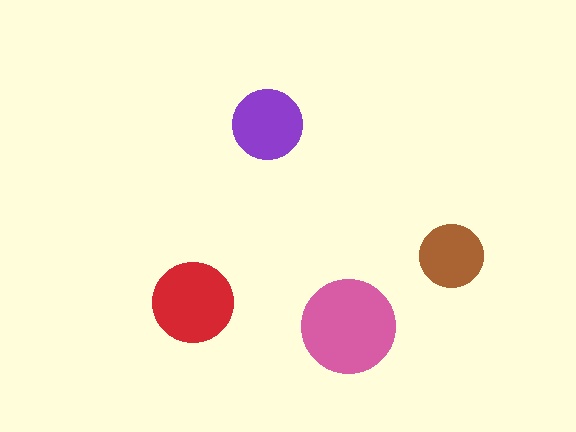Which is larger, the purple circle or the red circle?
The red one.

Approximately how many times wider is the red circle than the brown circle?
About 1.5 times wider.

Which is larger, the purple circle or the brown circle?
The purple one.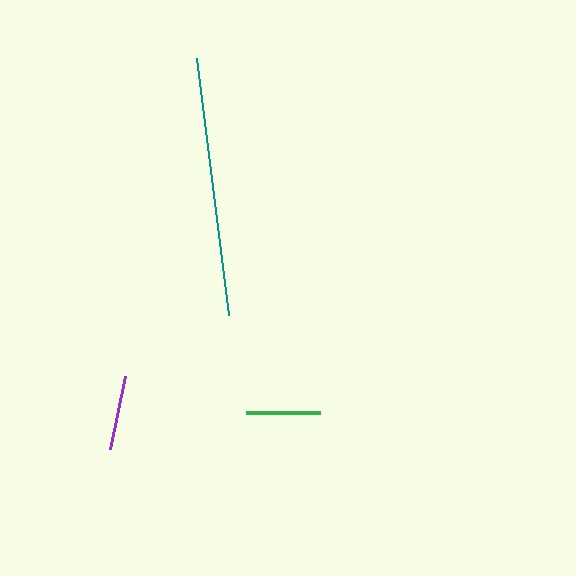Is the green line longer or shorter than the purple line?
The purple line is longer than the green line.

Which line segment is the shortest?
The green line is the shortest at approximately 74 pixels.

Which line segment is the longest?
The teal line is the longest at approximately 259 pixels.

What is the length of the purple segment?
The purple segment is approximately 75 pixels long.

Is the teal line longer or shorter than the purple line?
The teal line is longer than the purple line.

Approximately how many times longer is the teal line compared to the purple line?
The teal line is approximately 3.5 times the length of the purple line.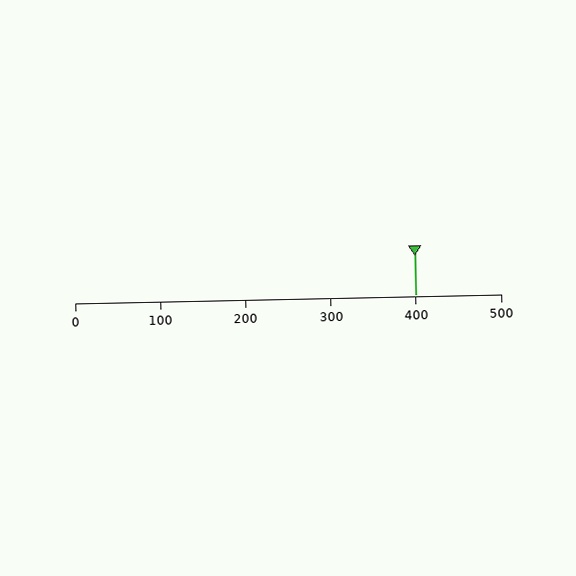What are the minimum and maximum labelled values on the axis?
The axis runs from 0 to 500.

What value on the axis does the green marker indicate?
The marker indicates approximately 400.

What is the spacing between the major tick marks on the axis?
The major ticks are spaced 100 apart.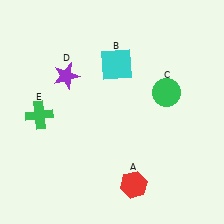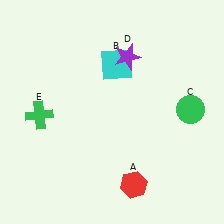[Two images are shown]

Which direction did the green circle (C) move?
The green circle (C) moved right.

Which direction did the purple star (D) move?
The purple star (D) moved right.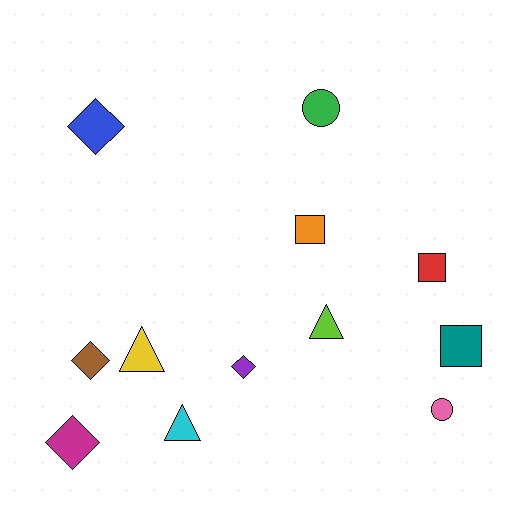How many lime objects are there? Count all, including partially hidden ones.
There is 1 lime object.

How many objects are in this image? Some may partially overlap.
There are 12 objects.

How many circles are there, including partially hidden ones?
There are 2 circles.